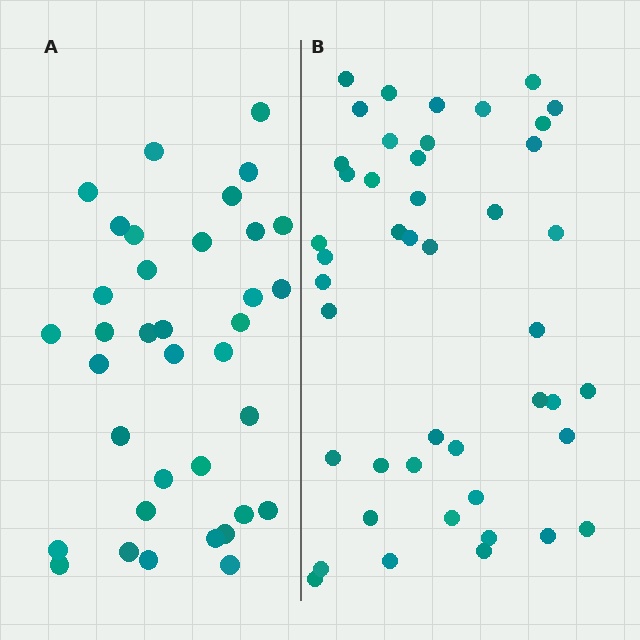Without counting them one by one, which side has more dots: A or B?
Region B (the right region) has more dots.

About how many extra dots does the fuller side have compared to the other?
Region B has roughly 8 or so more dots than region A.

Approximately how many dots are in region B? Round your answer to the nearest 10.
About 40 dots. (The exact count is 45, which rounds to 40.)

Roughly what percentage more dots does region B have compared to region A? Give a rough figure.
About 25% more.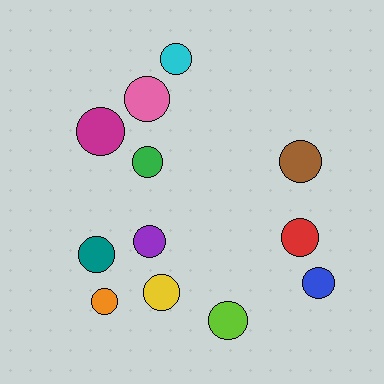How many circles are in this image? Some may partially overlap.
There are 12 circles.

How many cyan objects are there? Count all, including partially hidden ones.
There is 1 cyan object.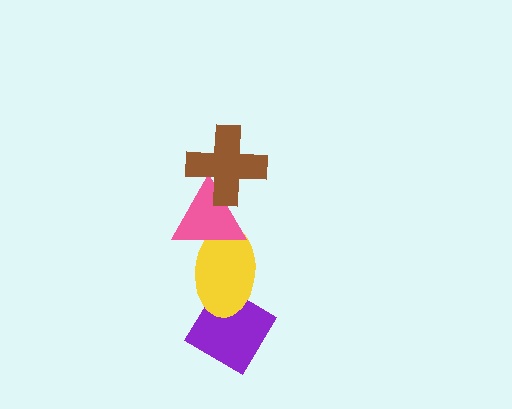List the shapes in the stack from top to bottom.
From top to bottom: the brown cross, the pink triangle, the yellow ellipse, the purple diamond.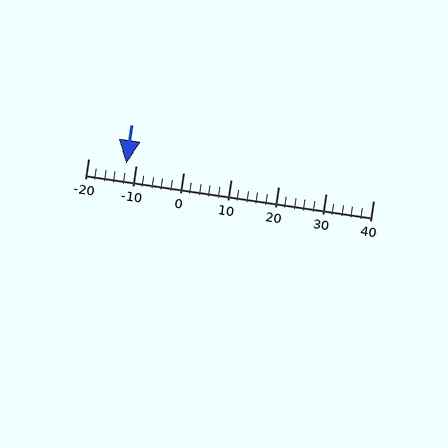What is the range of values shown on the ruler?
The ruler shows values from -20 to 40.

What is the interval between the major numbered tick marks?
The major tick marks are spaced 10 units apart.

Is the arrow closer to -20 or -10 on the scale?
The arrow is closer to -10.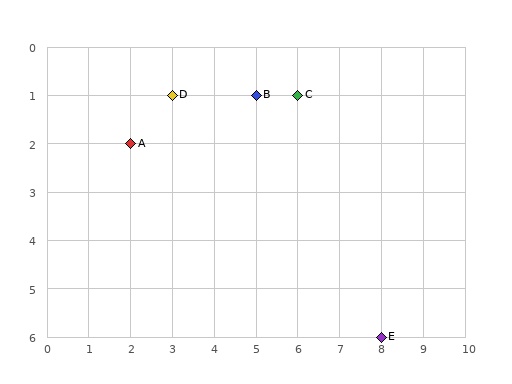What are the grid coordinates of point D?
Point D is at grid coordinates (3, 1).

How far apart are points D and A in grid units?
Points D and A are 1 column and 1 row apart (about 1.4 grid units diagonally).